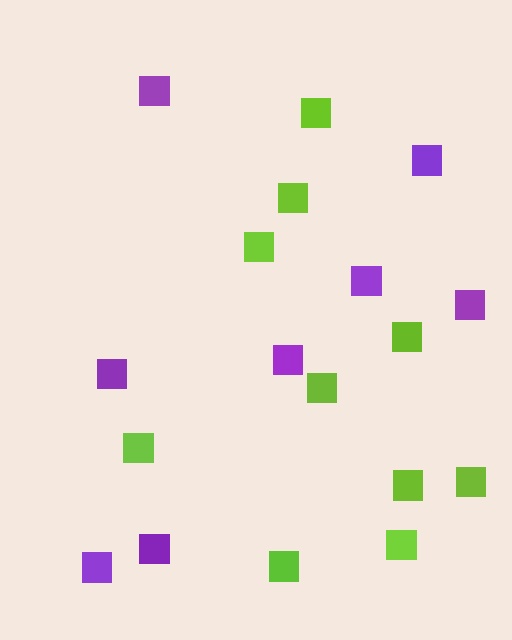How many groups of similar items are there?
There are 2 groups: one group of purple squares (8) and one group of lime squares (10).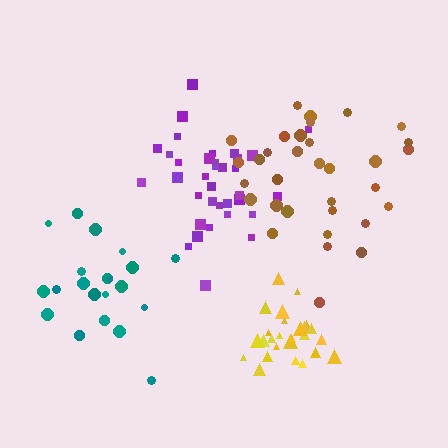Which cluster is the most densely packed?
Yellow.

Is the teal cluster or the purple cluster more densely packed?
Purple.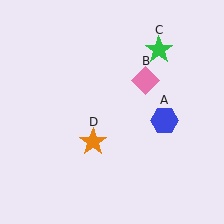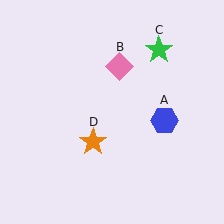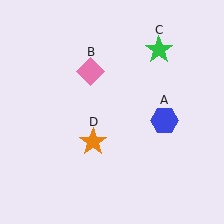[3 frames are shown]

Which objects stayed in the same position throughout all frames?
Blue hexagon (object A) and green star (object C) and orange star (object D) remained stationary.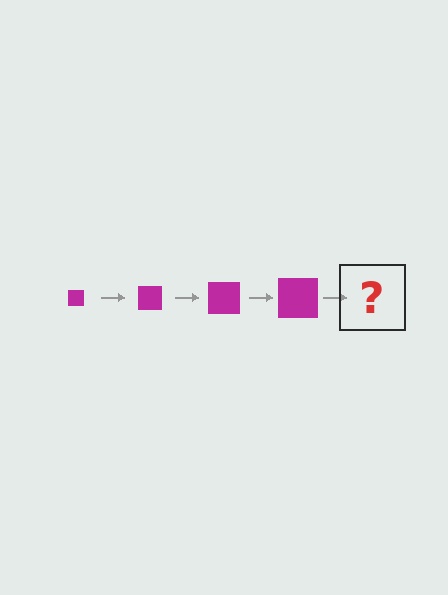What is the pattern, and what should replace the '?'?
The pattern is that the square gets progressively larger each step. The '?' should be a magenta square, larger than the previous one.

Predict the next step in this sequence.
The next step is a magenta square, larger than the previous one.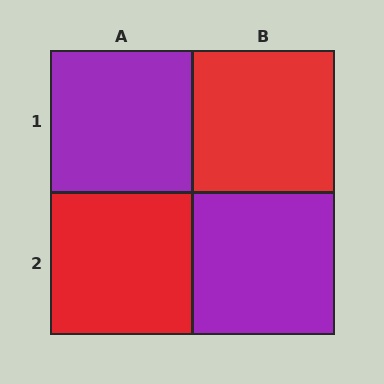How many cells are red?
2 cells are red.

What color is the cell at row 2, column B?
Purple.